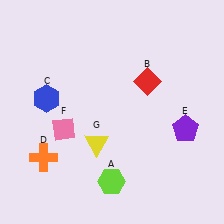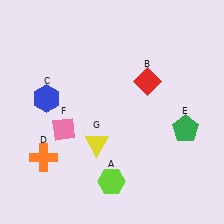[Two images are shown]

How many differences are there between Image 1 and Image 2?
There is 1 difference between the two images.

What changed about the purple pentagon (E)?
In Image 1, E is purple. In Image 2, it changed to green.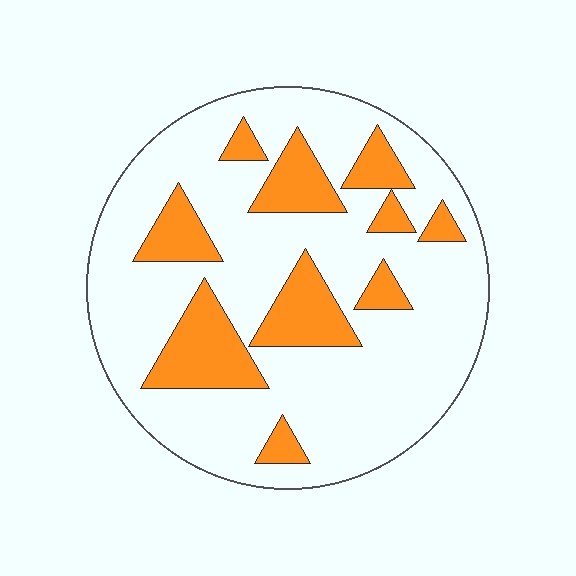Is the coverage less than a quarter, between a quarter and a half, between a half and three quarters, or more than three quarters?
Less than a quarter.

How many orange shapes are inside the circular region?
10.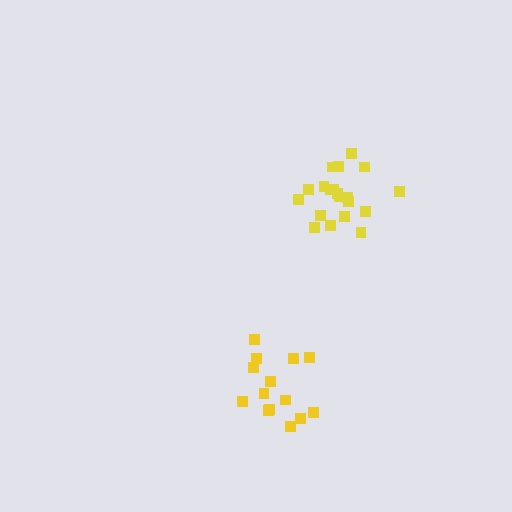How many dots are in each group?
Group 1: 20 dots, Group 2: 14 dots (34 total).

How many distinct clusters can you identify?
There are 2 distinct clusters.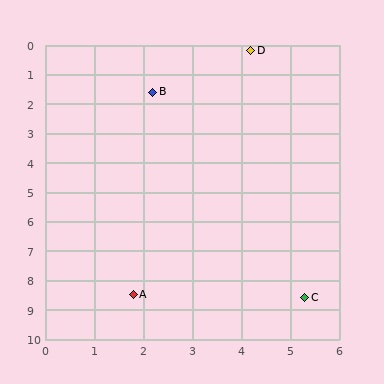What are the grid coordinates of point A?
Point A is at approximately (1.8, 8.5).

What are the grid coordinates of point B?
Point B is at approximately (2.2, 1.6).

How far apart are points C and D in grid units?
Points C and D are about 8.5 grid units apart.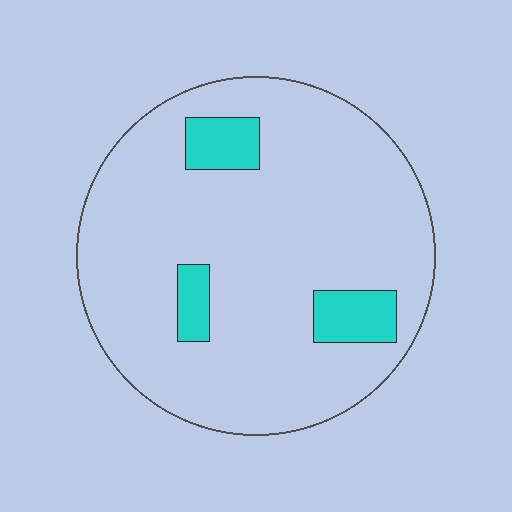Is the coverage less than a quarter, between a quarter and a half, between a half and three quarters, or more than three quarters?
Less than a quarter.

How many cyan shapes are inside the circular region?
3.